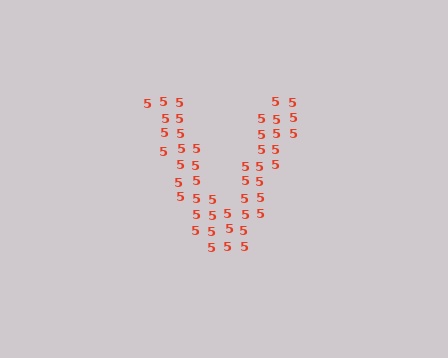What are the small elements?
The small elements are digit 5's.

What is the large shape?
The large shape is the letter V.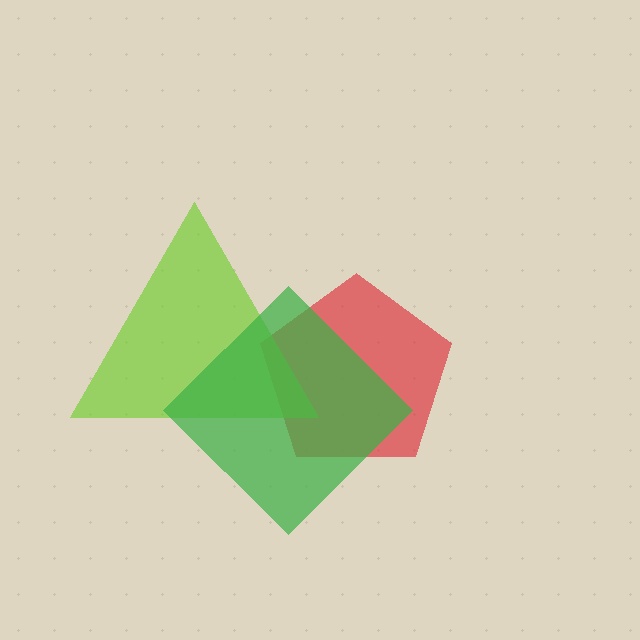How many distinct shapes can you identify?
There are 3 distinct shapes: a red pentagon, a lime triangle, a green diamond.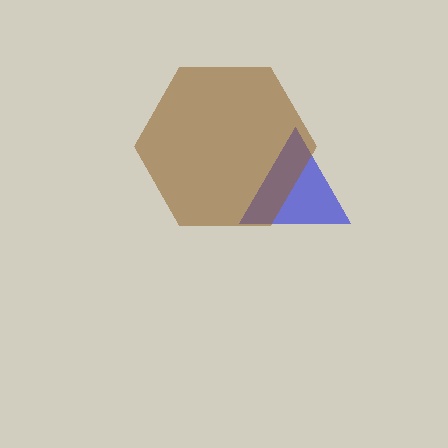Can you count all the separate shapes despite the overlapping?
Yes, there are 2 separate shapes.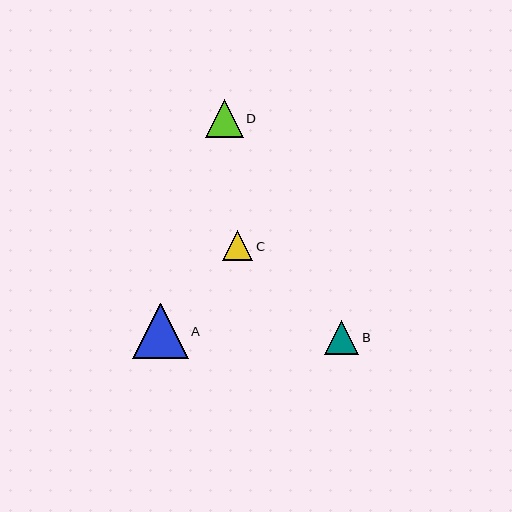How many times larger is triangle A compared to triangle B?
Triangle A is approximately 1.6 times the size of triangle B.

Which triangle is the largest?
Triangle A is the largest with a size of approximately 55 pixels.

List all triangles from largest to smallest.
From largest to smallest: A, D, B, C.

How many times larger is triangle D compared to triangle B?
Triangle D is approximately 1.1 times the size of triangle B.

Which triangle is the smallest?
Triangle C is the smallest with a size of approximately 30 pixels.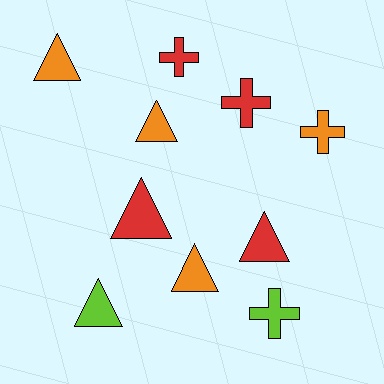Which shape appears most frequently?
Triangle, with 6 objects.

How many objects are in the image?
There are 10 objects.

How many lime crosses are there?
There is 1 lime cross.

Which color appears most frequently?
Orange, with 4 objects.